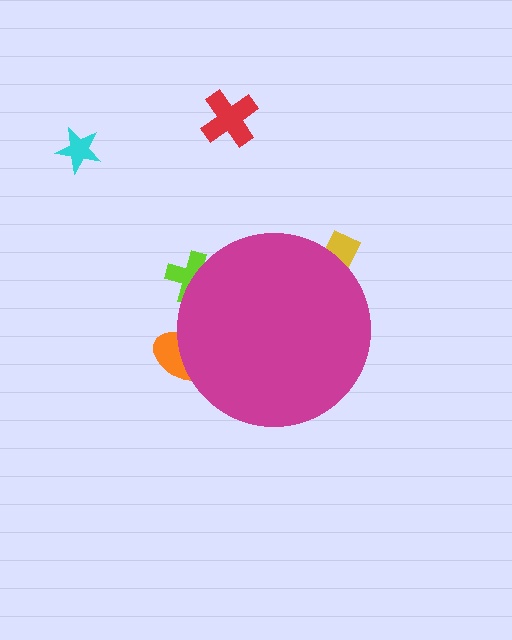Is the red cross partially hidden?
No, the red cross is fully visible.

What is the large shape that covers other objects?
A magenta circle.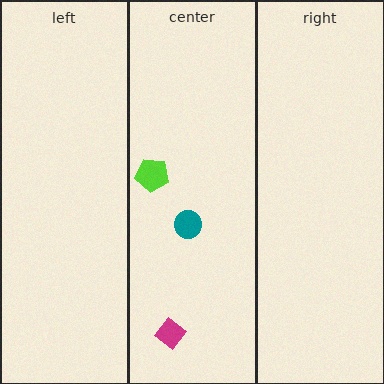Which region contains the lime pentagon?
The center region.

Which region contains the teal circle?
The center region.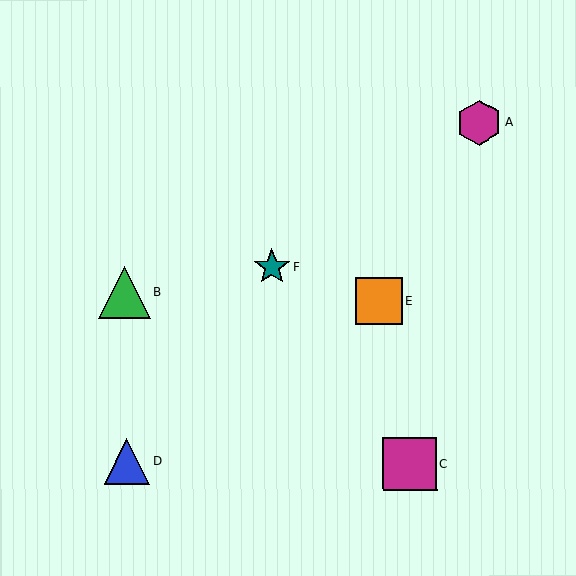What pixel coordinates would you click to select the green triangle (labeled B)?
Click at (124, 293) to select the green triangle B.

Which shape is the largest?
The magenta square (labeled C) is the largest.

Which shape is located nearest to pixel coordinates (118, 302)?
The green triangle (labeled B) at (124, 293) is nearest to that location.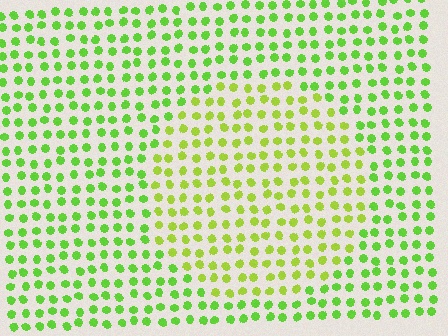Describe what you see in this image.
The image is filled with small lime elements in a uniform arrangement. A circle-shaped region is visible where the elements are tinted to a slightly different hue, forming a subtle color boundary.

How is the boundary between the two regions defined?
The boundary is defined purely by a slight shift in hue (about 25 degrees). Spacing, size, and orientation are identical on both sides.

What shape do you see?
I see a circle.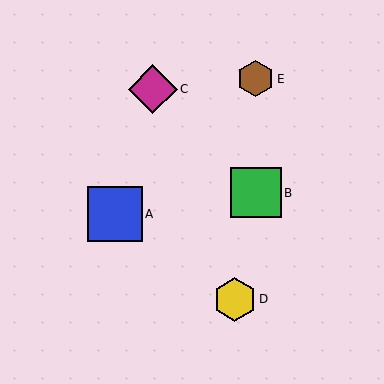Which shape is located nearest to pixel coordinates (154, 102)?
The magenta diamond (labeled C) at (153, 89) is nearest to that location.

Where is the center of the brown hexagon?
The center of the brown hexagon is at (255, 79).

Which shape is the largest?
The blue square (labeled A) is the largest.